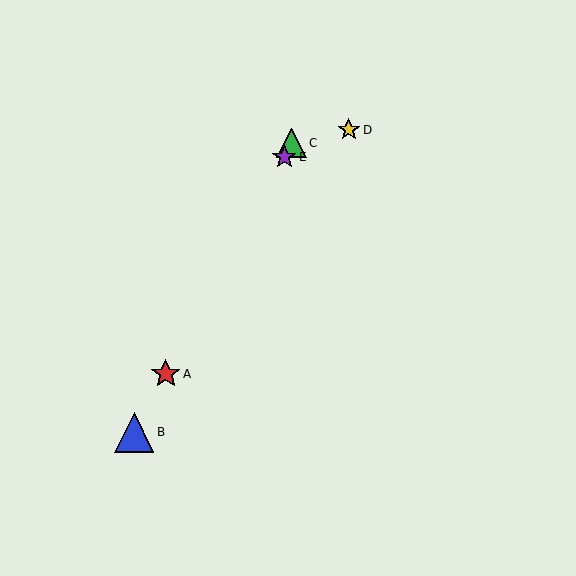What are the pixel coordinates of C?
Object C is at (292, 143).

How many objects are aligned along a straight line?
4 objects (A, B, C, E) are aligned along a straight line.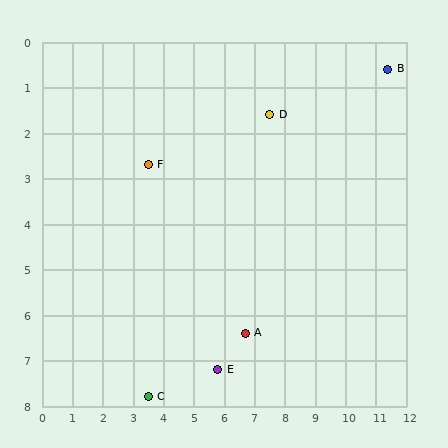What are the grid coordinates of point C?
Point C is at approximately (3.5, 7.8).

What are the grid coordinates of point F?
Point F is at approximately (3.5, 2.7).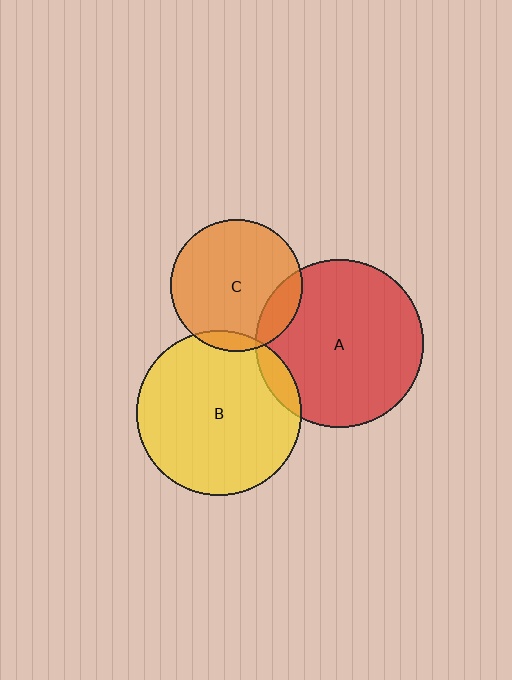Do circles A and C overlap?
Yes.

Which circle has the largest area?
Circle A (red).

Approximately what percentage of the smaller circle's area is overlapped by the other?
Approximately 15%.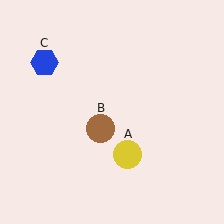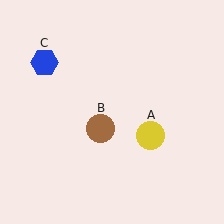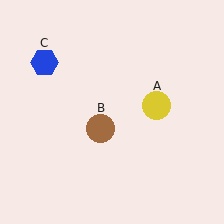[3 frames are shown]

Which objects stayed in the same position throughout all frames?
Brown circle (object B) and blue hexagon (object C) remained stationary.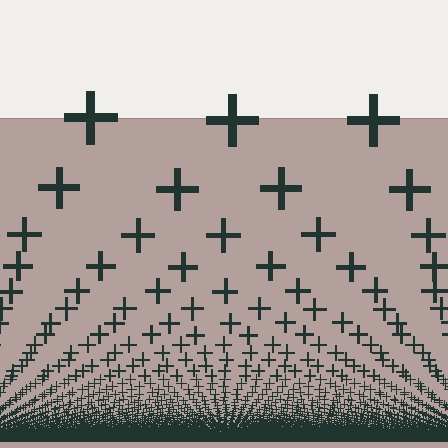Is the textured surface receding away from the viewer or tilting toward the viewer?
The surface appears to tilt toward the viewer. Texture elements get larger and sparser toward the top.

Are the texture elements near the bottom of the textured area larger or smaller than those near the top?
Smaller. The gradient is inverted — elements near the bottom are smaller and denser.